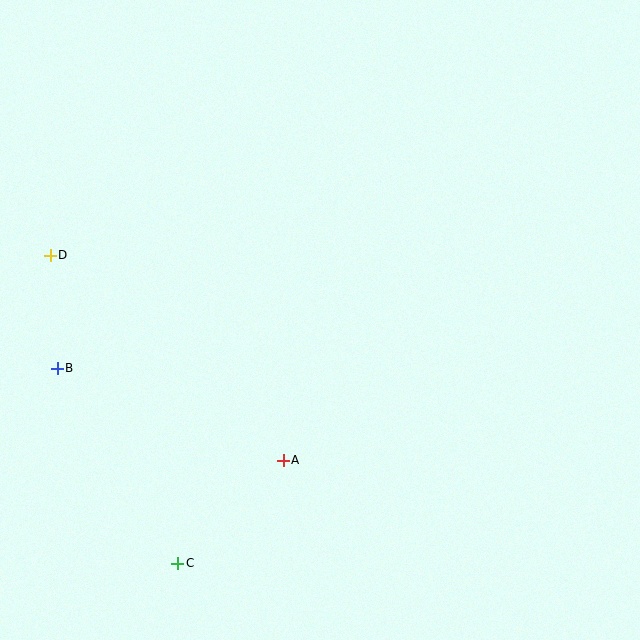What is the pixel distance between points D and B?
The distance between D and B is 113 pixels.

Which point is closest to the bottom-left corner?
Point C is closest to the bottom-left corner.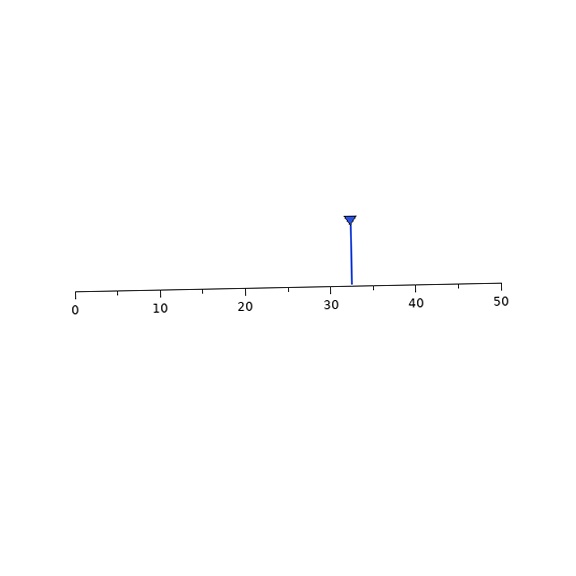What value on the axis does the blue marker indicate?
The marker indicates approximately 32.5.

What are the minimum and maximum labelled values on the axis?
The axis runs from 0 to 50.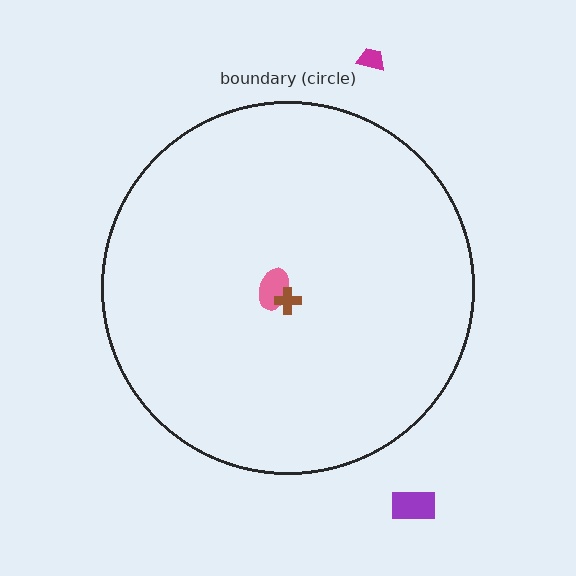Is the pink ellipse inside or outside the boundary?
Inside.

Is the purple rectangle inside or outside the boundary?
Outside.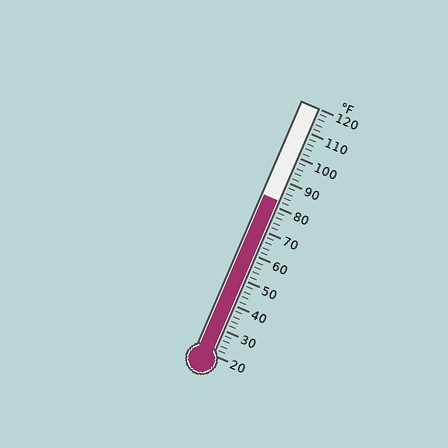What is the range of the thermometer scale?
The thermometer scale ranges from 20°F to 120°F.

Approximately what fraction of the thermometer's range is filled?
The thermometer is filled to approximately 60% of its range.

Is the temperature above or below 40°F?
The temperature is above 40°F.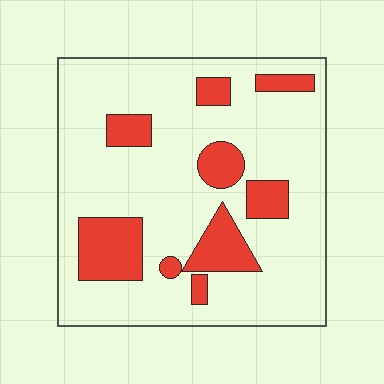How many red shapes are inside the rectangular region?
9.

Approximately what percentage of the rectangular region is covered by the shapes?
Approximately 20%.